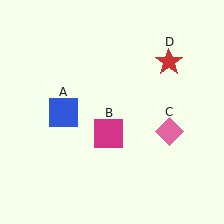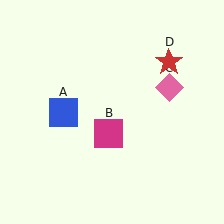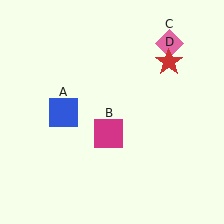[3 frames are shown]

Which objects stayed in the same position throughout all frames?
Blue square (object A) and magenta square (object B) and red star (object D) remained stationary.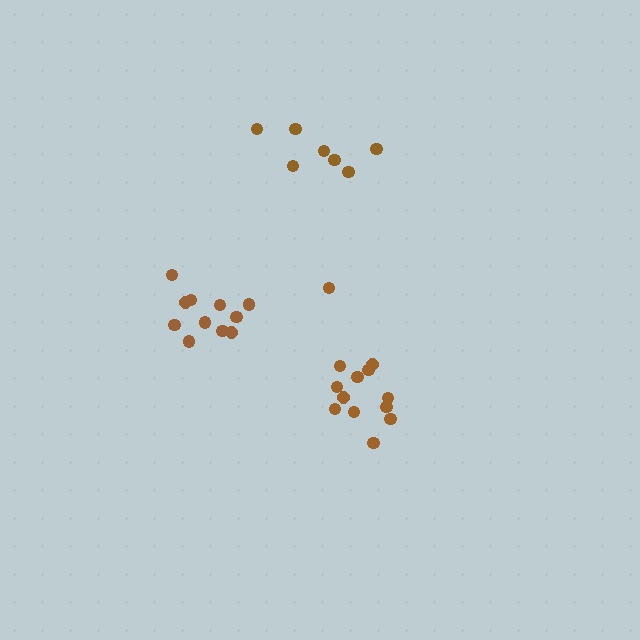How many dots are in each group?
Group 1: 13 dots, Group 2: 11 dots, Group 3: 7 dots (31 total).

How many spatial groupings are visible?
There are 3 spatial groupings.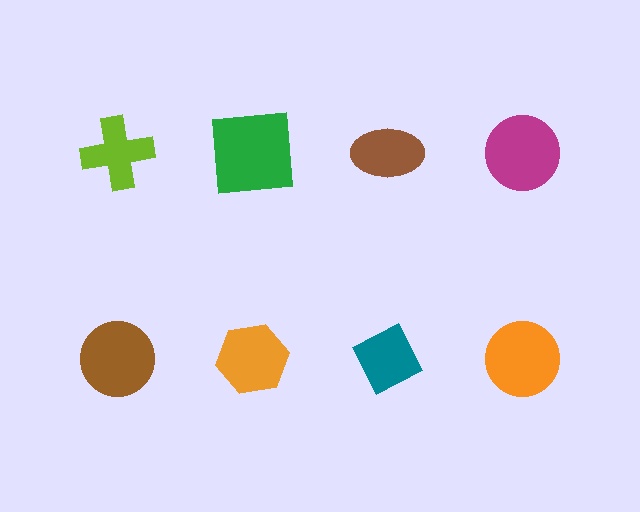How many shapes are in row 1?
4 shapes.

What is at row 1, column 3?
A brown ellipse.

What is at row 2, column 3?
A teal diamond.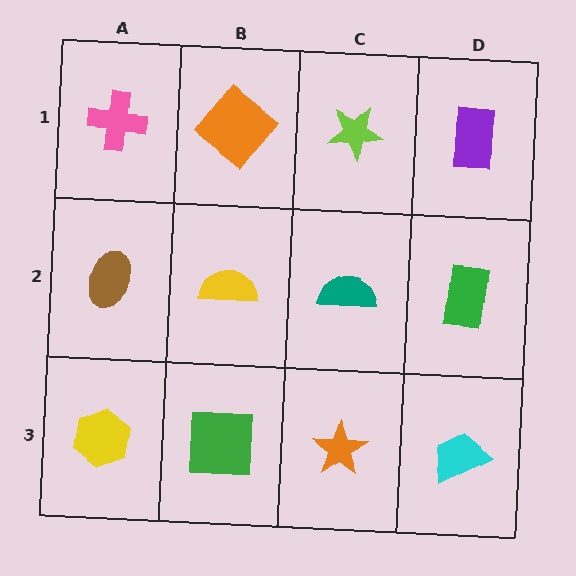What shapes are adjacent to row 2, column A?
A pink cross (row 1, column A), a yellow hexagon (row 3, column A), a yellow semicircle (row 2, column B).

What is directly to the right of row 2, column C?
A green rectangle.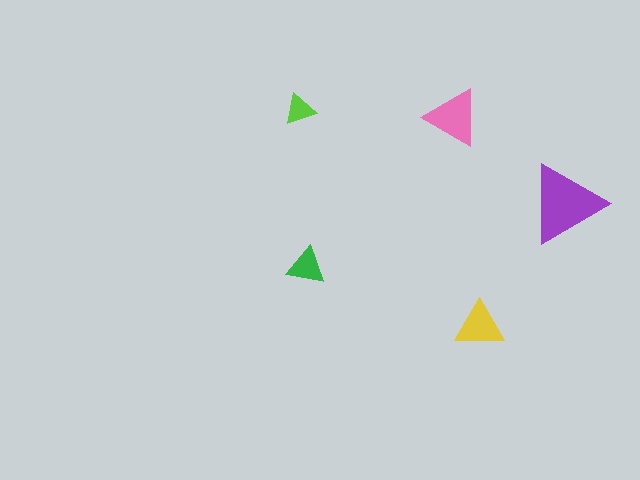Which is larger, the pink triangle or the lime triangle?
The pink one.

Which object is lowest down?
The yellow triangle is bottommost.